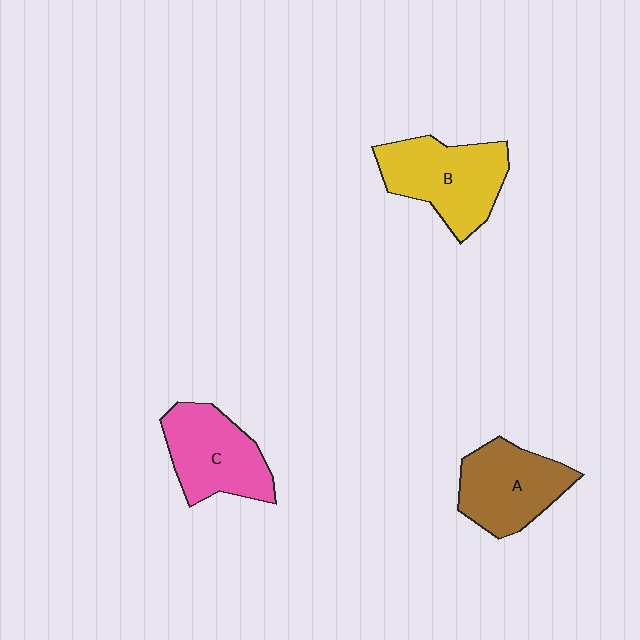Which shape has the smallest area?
Shape A (brown).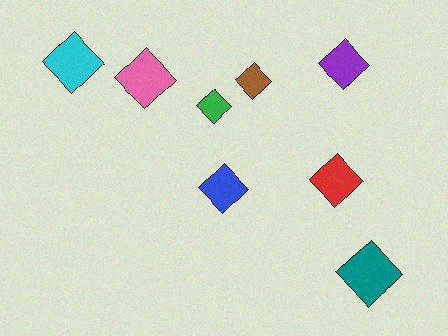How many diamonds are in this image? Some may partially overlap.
There are 8 diamonds.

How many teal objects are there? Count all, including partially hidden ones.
There is 1 teal object.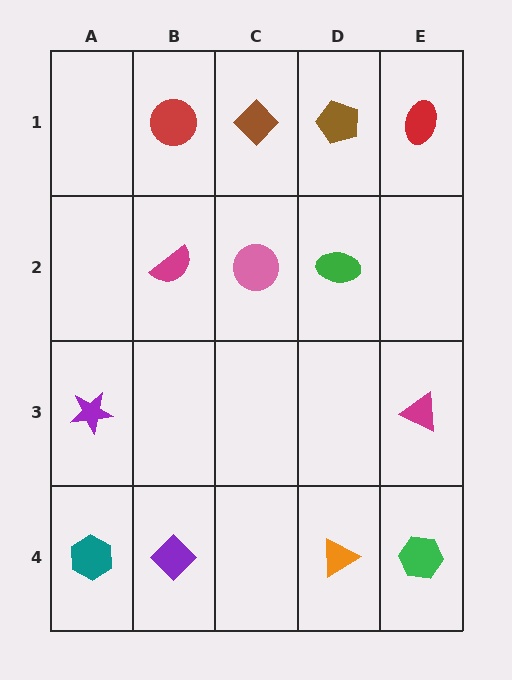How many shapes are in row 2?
3 shapes.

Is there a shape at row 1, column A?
No, that cell is empty.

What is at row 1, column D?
A brown pentagon.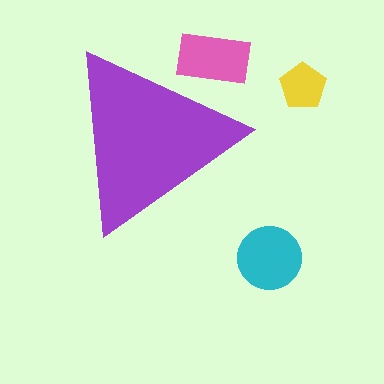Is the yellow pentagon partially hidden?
No, the yellow pentagon is fully visible.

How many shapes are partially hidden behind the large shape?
1 shape is partially hidden.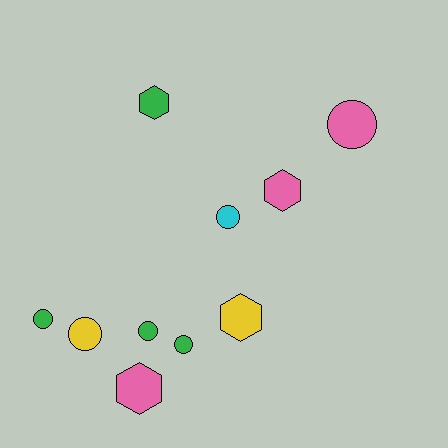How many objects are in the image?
There are 10 objects.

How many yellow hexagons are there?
There is 1 yellow hexagon.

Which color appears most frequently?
Green, with 4 objects.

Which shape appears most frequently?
Circle, with 6 objects.